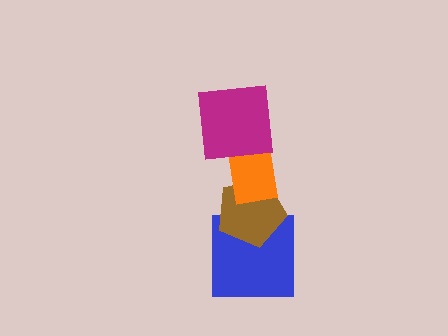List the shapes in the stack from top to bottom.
From top to bottom: the magenta square, the orange rectangle, the brown pentagon, the blue square.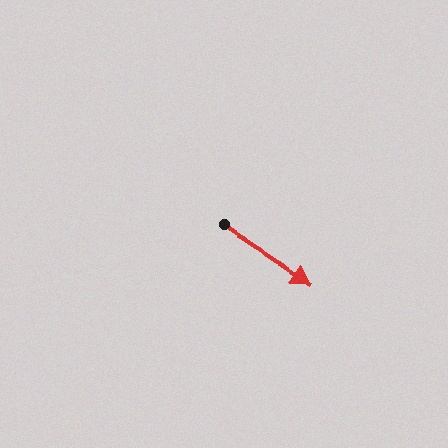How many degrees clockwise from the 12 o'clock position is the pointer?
Approximately 123 degrees.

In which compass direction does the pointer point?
Southeast.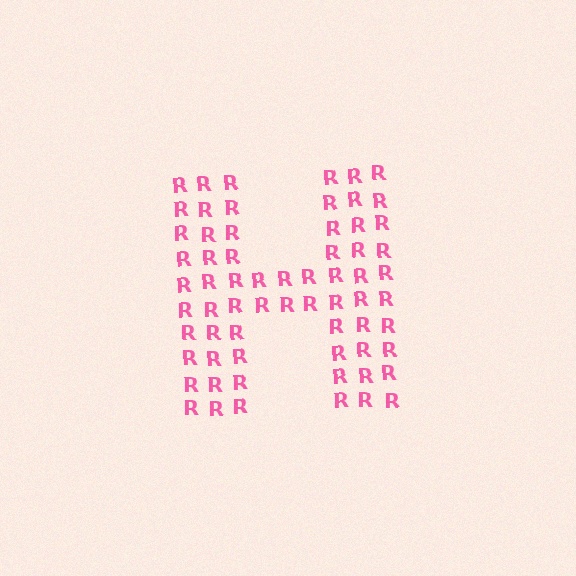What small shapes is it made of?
It is made of small letter R's.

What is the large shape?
The large shape is the letter H.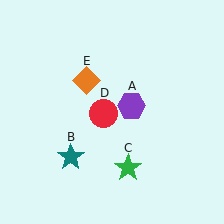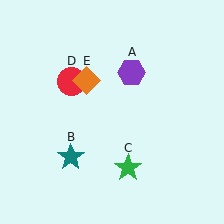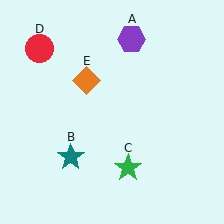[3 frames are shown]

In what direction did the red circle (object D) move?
The red circle (object D) moved up and to the left.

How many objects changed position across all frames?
2 objects changed position: purple hexagon (object A), red circle (object D).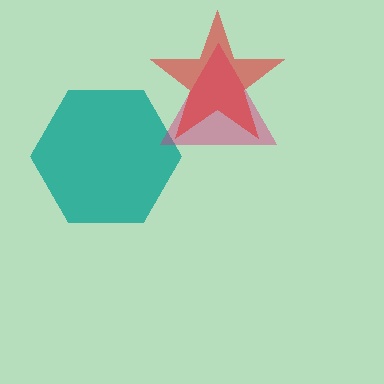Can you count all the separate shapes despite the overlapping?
Yes, there are 3 separate shapes.